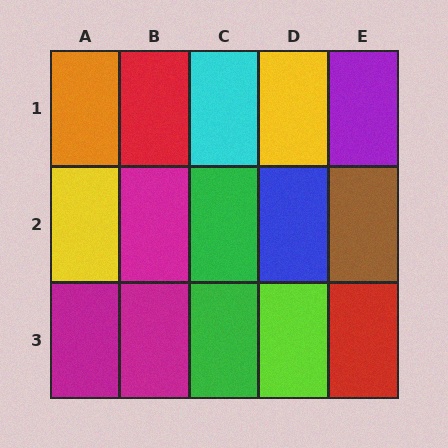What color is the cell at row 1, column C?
Cyan.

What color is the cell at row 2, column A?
Yellow.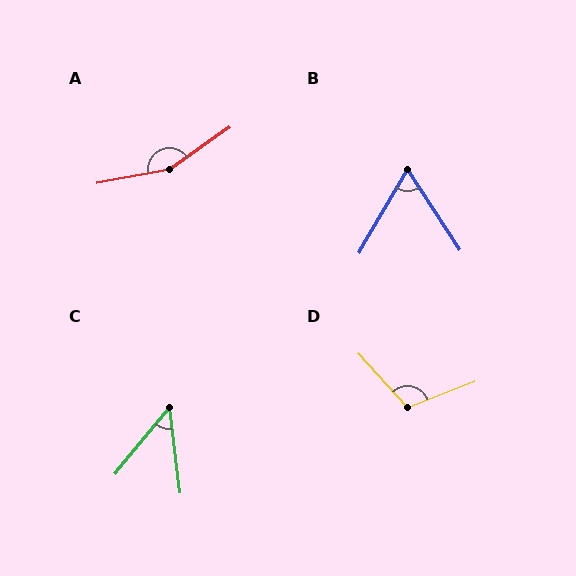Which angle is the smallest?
C, at approximately 47 degrees.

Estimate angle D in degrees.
Approximately 110 degrees.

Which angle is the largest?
A, at approximately 156 degrees.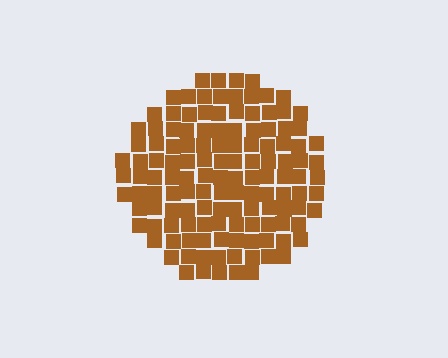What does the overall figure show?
The overall figure shows a circle.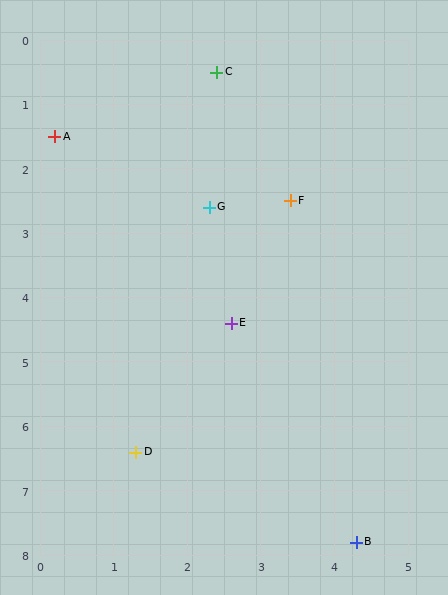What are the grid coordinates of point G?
Point G is at approximately (2.3, 2.6).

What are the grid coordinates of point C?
Point C is at approximately (2.4, 0.5).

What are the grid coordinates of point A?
Point A is at approximately (0.2, 1.5).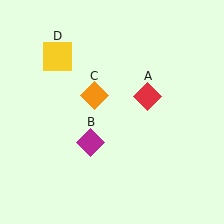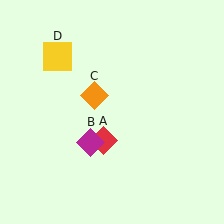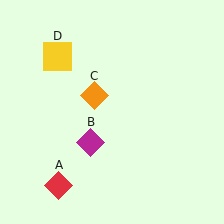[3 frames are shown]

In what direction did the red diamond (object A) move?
The red diamond (object A) moved down and to the left.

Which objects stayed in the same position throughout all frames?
Magenta diamond (object B) and orange diamond (object C) and yellow square (object D) remained stationary.